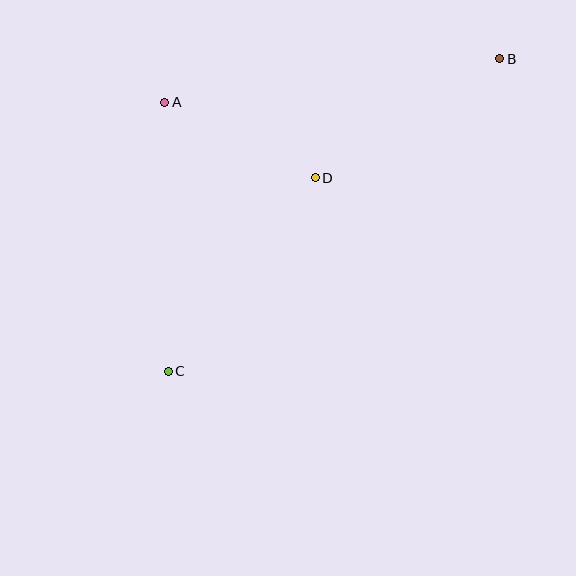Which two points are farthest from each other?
Points B and C are farthest from each other.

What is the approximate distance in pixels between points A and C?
The distance between A and C is approximately 269 pixels.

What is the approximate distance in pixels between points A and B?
The distance between A and B is approximately 337 pixels.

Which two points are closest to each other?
Points A and D are closest to each other.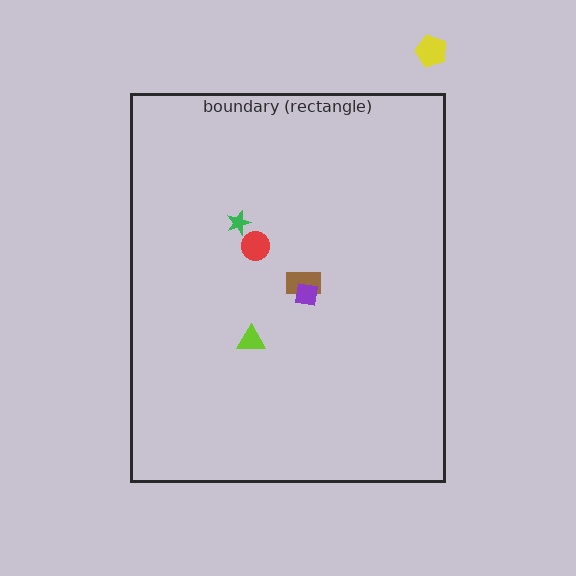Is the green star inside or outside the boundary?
Inside.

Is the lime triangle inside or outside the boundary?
Inside.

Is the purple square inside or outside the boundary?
Inside.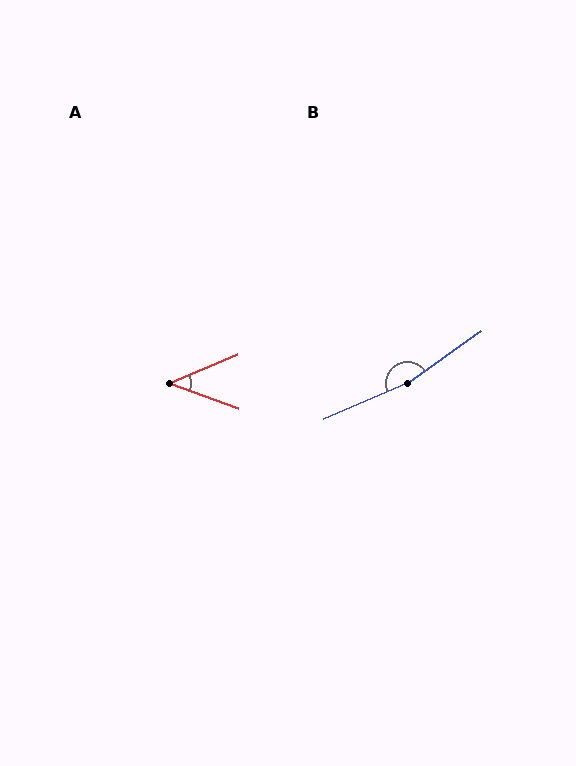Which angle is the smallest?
A, at approximately 43 degrees.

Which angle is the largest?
B, at approximately 169 degrees.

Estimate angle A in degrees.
Approximately 43 degrees.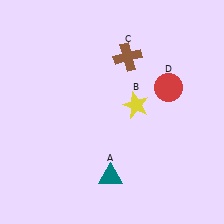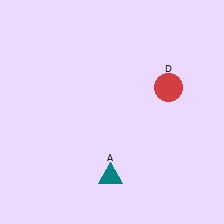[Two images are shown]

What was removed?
The brown cross (C), the yellow star (B) were removed in Image 2.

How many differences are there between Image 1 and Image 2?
There are 2 differences between the two images.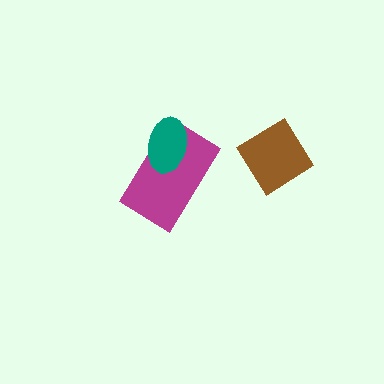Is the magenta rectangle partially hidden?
Yes, it is partially covered by another shape.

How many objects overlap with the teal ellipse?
1 object overlaps with the teal ellipse.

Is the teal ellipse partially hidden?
No, no other shape covers it.